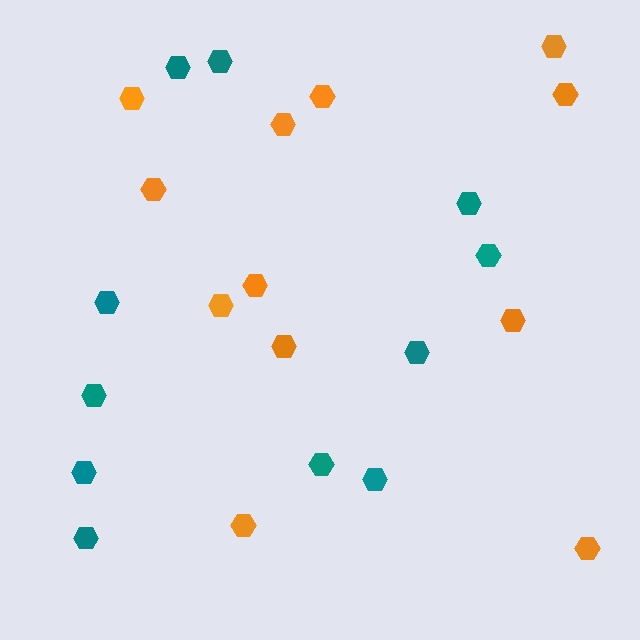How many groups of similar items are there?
There are 2 groups: one group of teal hexagons (11) and one group of orange hexagons (12).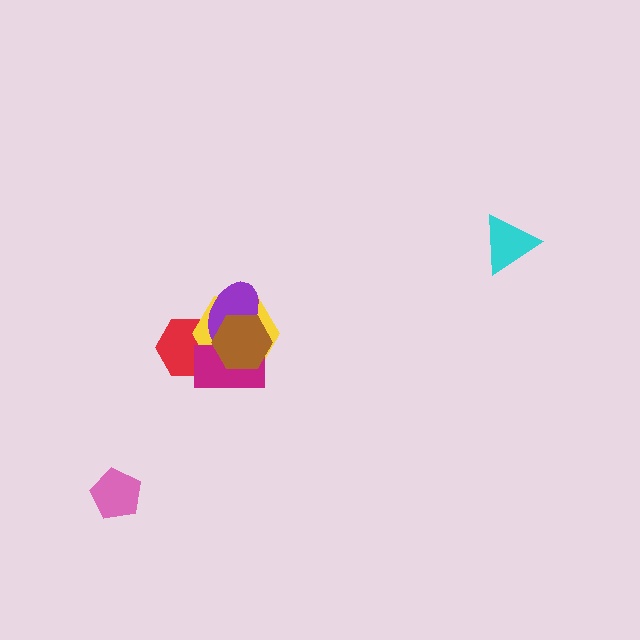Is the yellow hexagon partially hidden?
Yes, it is partially covered by another shape.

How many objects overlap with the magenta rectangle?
4 objects overlap with the magenta rectangle.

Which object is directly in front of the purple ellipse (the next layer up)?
The magenta rectangle is directly in front of the purple ellipse.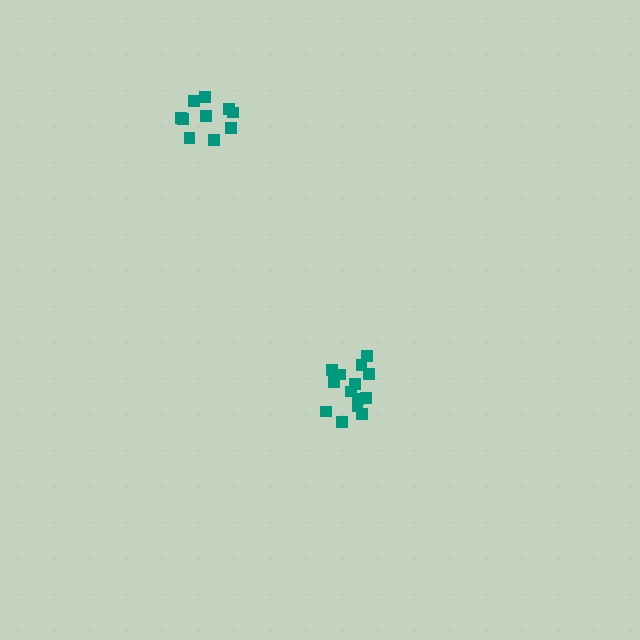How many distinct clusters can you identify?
There are 2 distinct clusters.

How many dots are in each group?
Group 1: 10 dots, Group 2: 15 dots (25 total).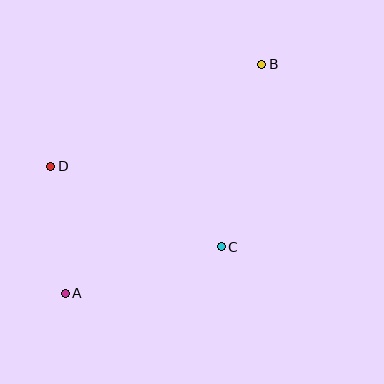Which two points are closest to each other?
Points A and D are closest to each other.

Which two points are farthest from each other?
Points A and B are farthest from each other.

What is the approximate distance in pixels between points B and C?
The distance between B and C is approximately 187 pixels.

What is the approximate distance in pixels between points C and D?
The distance between C and D is approximately 189 pixels.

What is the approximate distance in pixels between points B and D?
The distance between B and D is approximately 234 pixels.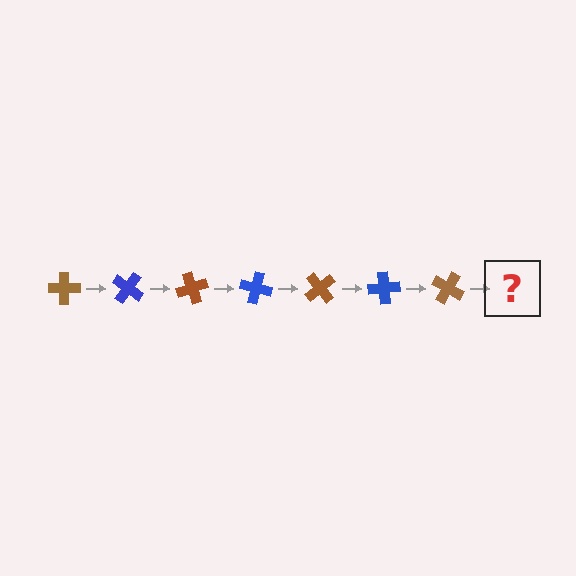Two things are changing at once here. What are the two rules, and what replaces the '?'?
The two rules are that it rotates 35 degrees each step and the color cycles through brown and blue. The '?' should be a blue cross, rotated 245 degrees from the start.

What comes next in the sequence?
The next element should be a blue cross, rotated 245 degrees from the start.